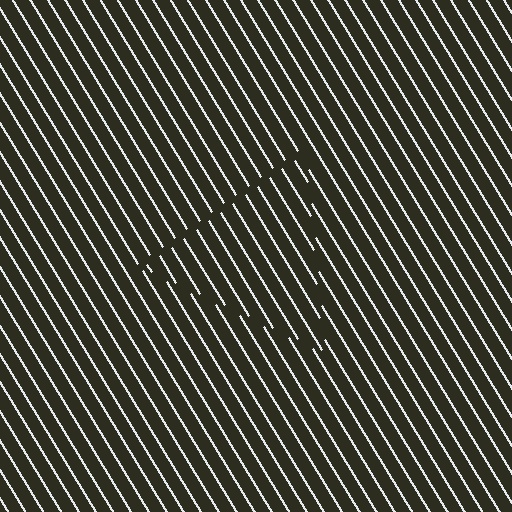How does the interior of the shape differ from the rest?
The interior of the shape contains the same grating, shifted by half a period — the contour is defined by the phase discontinuity where line-ends from the inner and outer gratings abut.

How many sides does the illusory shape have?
3 sides — the line-ends trace a triangle.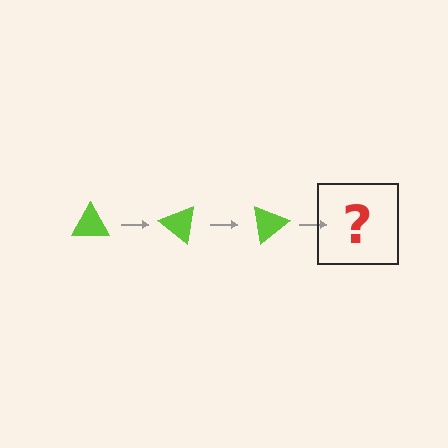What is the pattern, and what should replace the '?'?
The pattern is that the triangle rotates 40 degrees each step. The '?' should be a lime triangle rotated 120 degrees.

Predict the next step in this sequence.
The next step is a lime triangle rotated 120 degrees.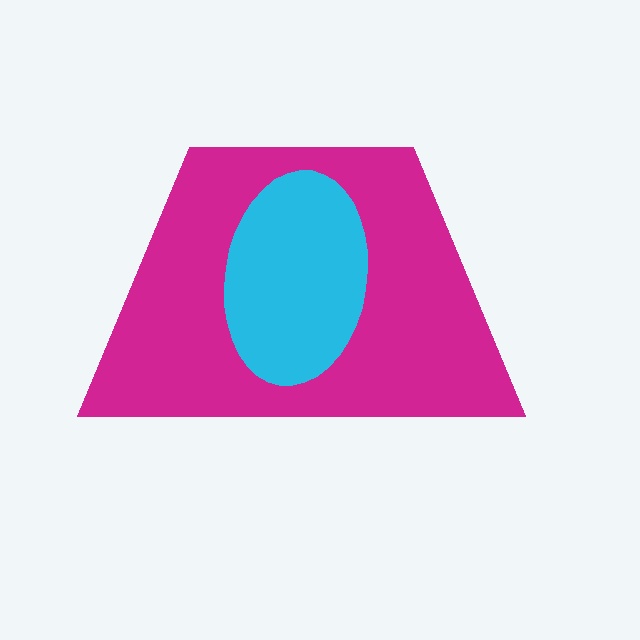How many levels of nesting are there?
2.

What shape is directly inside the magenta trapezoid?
The cyan ellipse.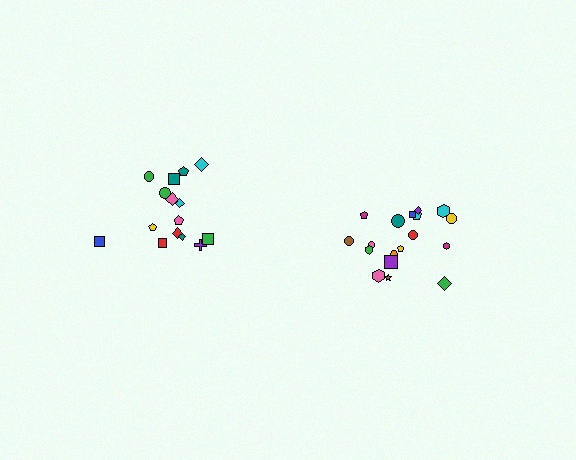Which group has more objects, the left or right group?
The right group.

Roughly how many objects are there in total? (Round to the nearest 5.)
Roughly 35 objects in total.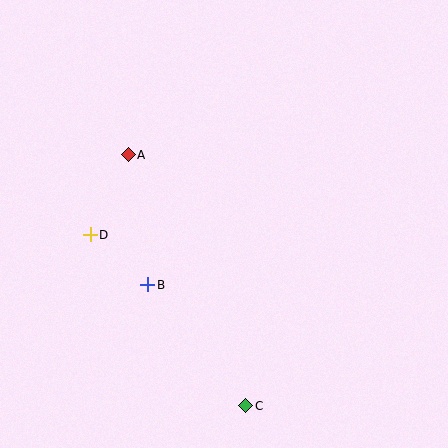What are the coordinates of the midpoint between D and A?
The midpoint between D and A is at (109, 195).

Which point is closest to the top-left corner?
Point A is closest to the top-left corner.